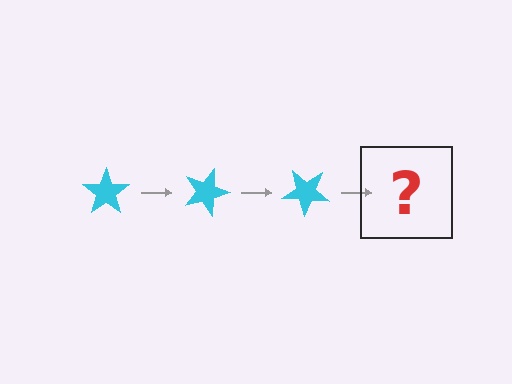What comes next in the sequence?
The next element should be a cyan star rotated 60 degrees.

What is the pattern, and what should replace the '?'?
The pattern is that the star rotates 20 degrees each step. The '?' should be a cyan star rotated 60 degrees.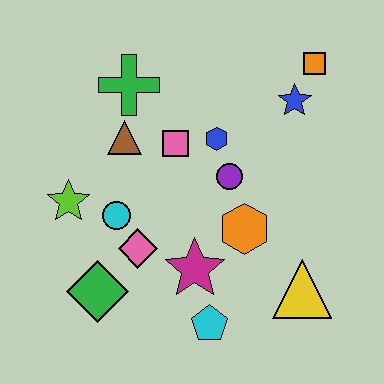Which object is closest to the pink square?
The blue hexagon is closest to the pink square.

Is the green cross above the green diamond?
Yes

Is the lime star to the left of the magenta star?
Yes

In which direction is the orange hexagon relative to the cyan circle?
The orange hexagon is to the right of the cyan circle.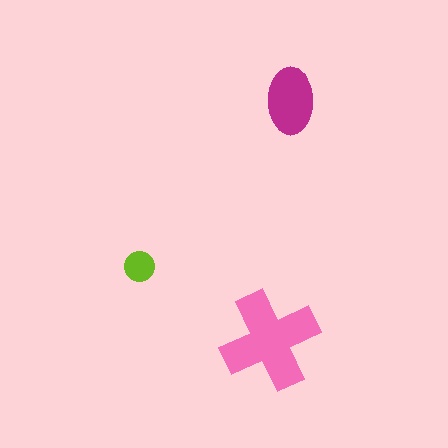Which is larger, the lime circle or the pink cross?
The pink cross.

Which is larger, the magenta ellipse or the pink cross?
The pink cross.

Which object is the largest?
The pink cross.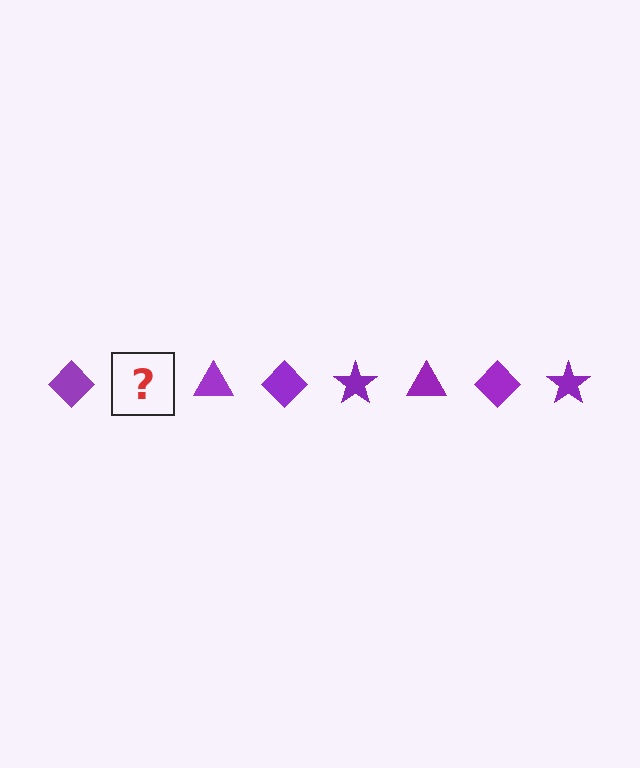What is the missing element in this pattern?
The missing element is a purple star.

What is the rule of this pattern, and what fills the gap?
The rule is that the pattern cycles through diamond, star, triangle shapes in purple. The gap should be filled with a purple star.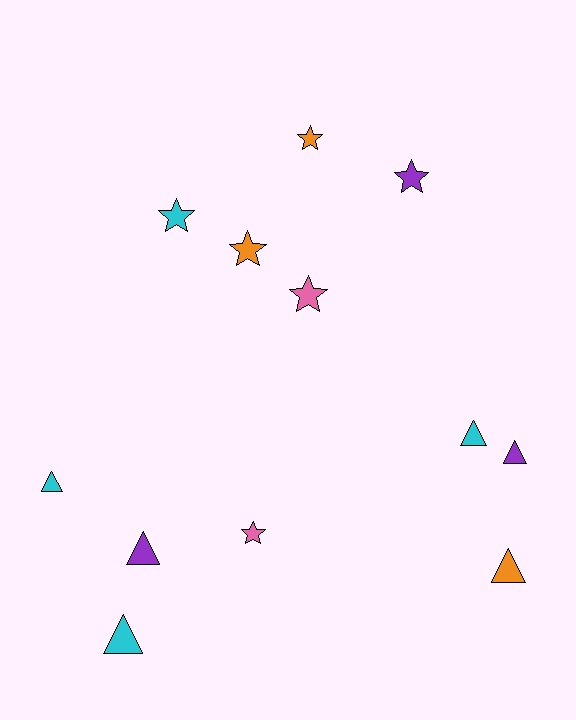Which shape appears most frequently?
Triangle, with 6 objects.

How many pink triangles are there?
There are no pink triangles.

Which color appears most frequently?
Cyan, with 4 objects.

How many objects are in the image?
There are 12 objects.